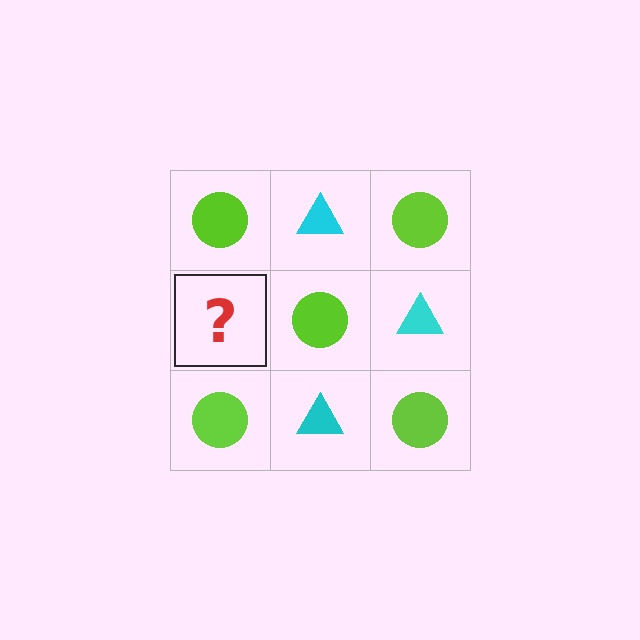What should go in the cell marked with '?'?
The missing cell should contain a cyan triangle.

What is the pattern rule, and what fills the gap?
The rule is that it alternates lime circle and cyan triangle in a checkerboard pattern. The gap should be filled with a cyan triangle.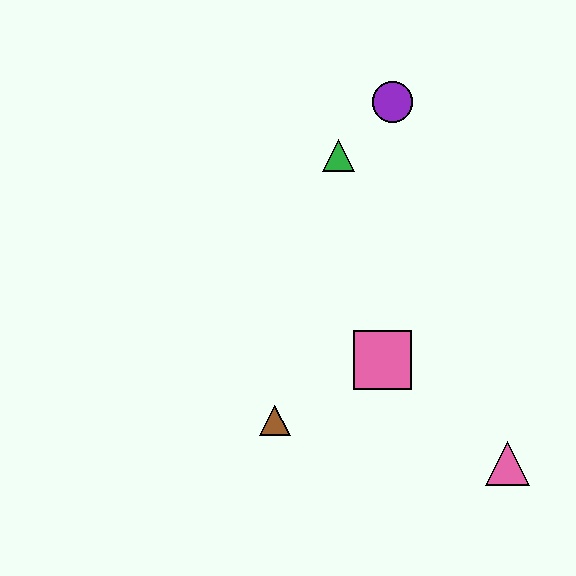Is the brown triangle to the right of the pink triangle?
No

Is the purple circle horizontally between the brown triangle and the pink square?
No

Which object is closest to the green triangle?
The purple circle is closest to the green triangle.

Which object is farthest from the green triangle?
The pink triangle is farthest from the green triangle.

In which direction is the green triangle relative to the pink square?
The green triangle is above the pink square.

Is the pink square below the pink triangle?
No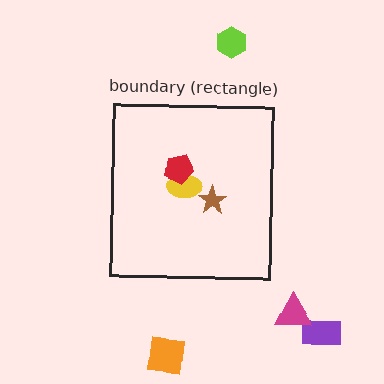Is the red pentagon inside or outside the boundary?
Inside.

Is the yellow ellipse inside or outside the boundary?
Inside.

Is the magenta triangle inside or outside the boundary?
Outside.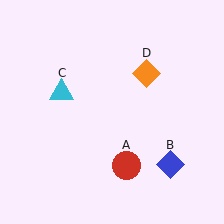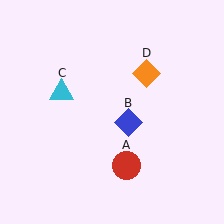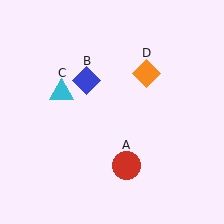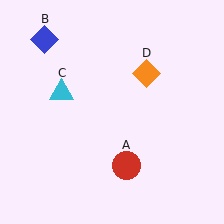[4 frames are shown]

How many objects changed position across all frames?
1 object changed position: blue diamond (object B).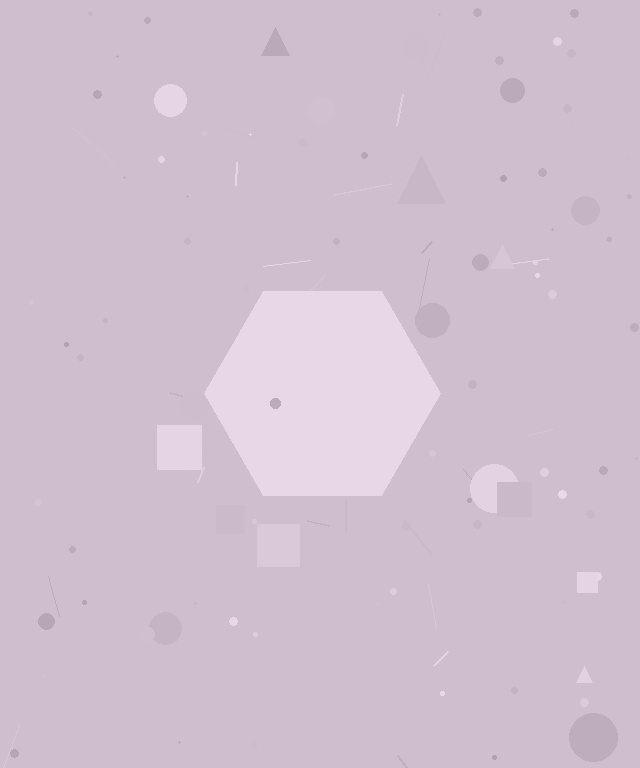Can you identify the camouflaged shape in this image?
The camouflaged shape is a hexagon.